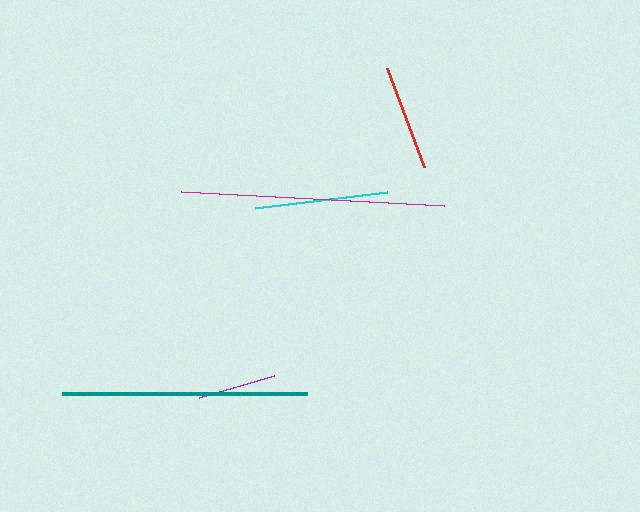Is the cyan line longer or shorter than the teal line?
The teal line is longer than the cyan line.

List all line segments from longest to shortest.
From longest to shortest: magenta, teal, cyan, red, purple.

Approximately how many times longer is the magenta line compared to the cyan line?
The magenta line is approximately 2.0 times the length of the cyan line.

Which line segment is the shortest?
The purple line is the shortest at approximately 78 pixels.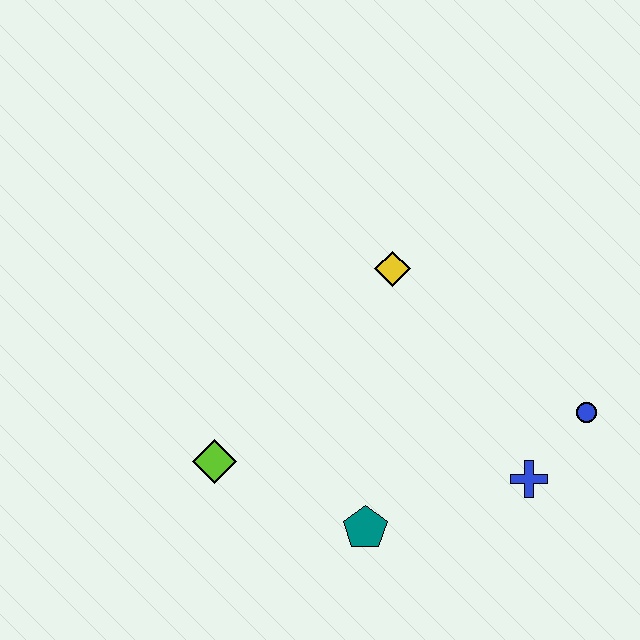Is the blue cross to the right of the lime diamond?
Yes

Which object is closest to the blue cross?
The blue circle is closest to the blue cross.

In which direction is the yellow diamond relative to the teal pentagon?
The yellow diamond is above the teal pentagon.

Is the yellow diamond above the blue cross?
Yes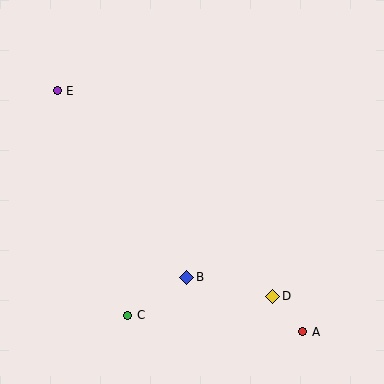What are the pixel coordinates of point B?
Point B is at (186, 277).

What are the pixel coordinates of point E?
Point E is at (57, 91).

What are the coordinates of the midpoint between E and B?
The midpoint between E and B is at (122, 184).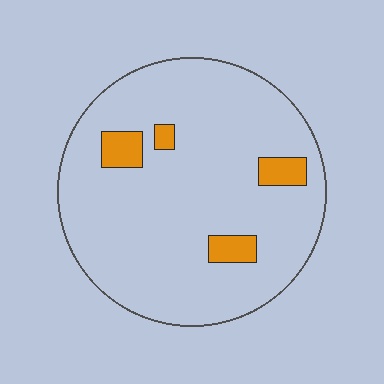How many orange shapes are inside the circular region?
4.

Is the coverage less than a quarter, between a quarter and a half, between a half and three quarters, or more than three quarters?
Less than a quarter.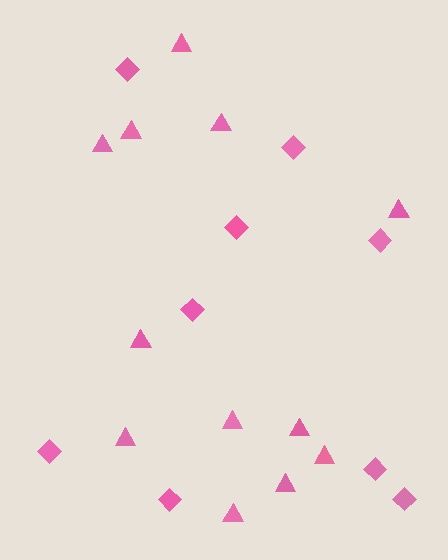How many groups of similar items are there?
There are 2 groups: one group of diamonds (9) and one group of triangles (12).